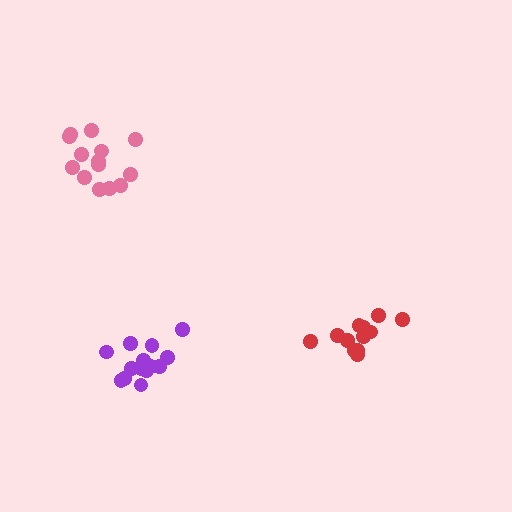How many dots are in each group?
Group 1: 14 dots, Group 2: 14 dots, Group 3: 13 dots (41 total).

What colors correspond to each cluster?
The clusters are colored: purple, pink, red.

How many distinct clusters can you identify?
There are 3 distinct clusters.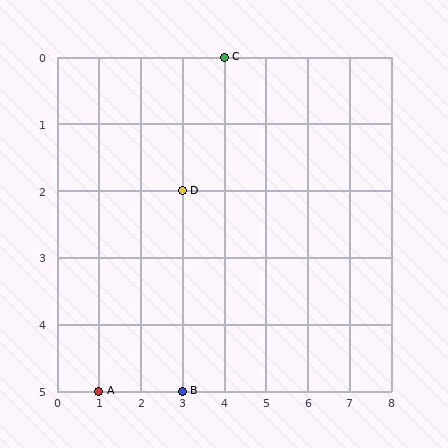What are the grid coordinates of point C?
Point C is at grid coordinates (4, 0).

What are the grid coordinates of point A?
Point A is at grid coordinates (1, 5).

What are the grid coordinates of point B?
Point B is at grid coordinates (3, 5).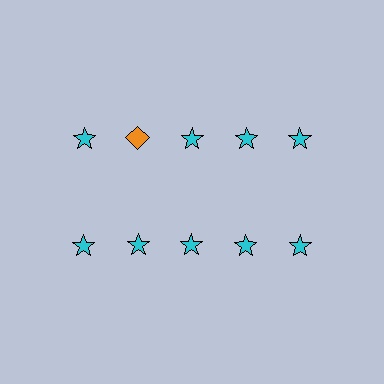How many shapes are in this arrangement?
There are 10 shapes arranged in a grid pattern.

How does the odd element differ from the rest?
It differs in both color (orange instead of cyan) and shape (diamond instead of star).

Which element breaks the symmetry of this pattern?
The orange diamond in the top row, second from left column breaks the symmetry. All other shapes are cyan stars.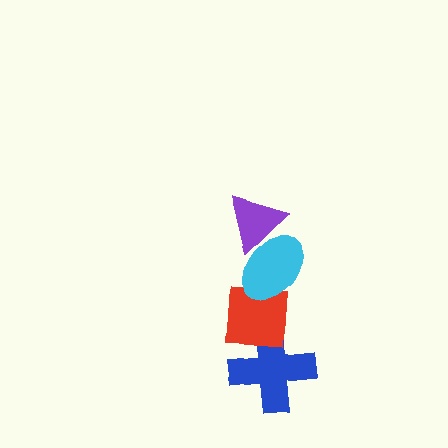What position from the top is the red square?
The red square is 3rd from the top.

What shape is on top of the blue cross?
The red square is on top of the blue cross.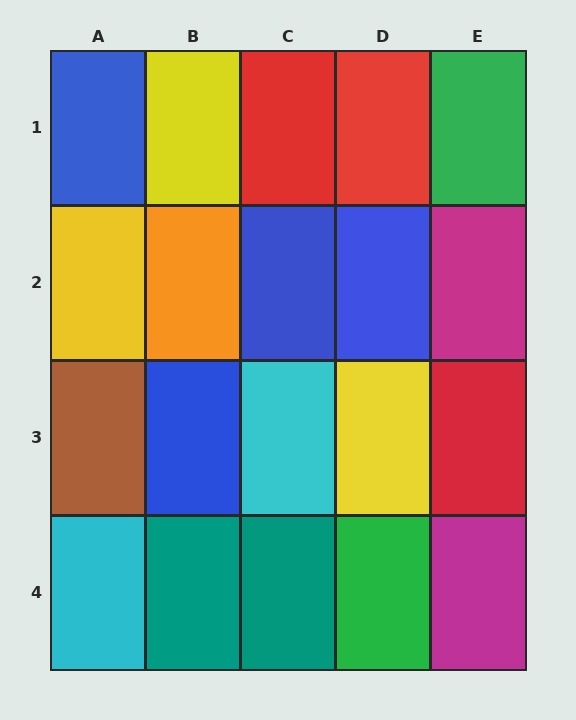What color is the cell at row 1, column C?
Red.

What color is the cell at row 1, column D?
Red.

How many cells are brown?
1 cell is brown.